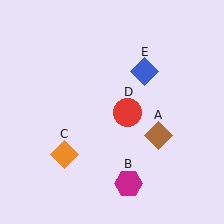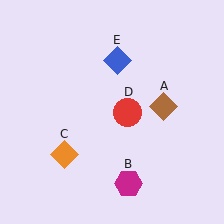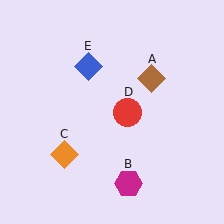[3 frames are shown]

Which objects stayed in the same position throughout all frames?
Magenta hexagon (object B) and orange diamond (object C) and red circle (object D) remained stationary.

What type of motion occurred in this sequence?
The brown diamond (object A), blue diamond (object E) rotated counterclockwise around the center of the scene.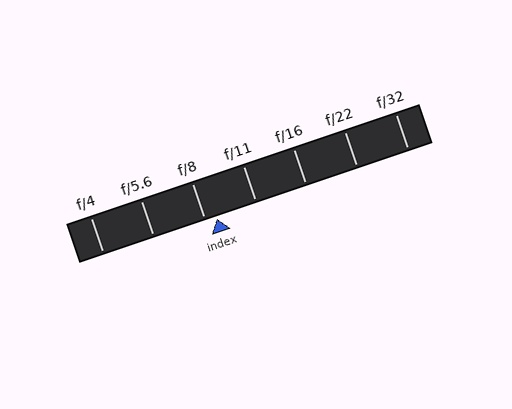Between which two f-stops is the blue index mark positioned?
The index mark is between f/8 and f/11.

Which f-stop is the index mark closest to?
The index mark is closest to f/8.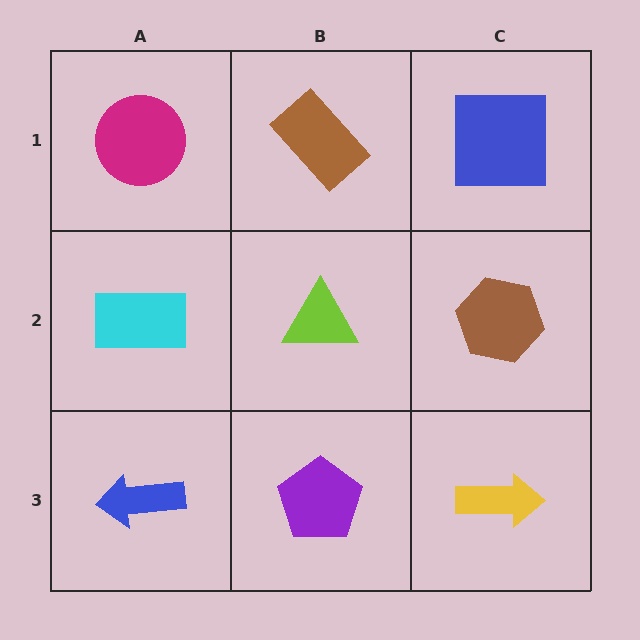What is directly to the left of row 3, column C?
A purple pentagon.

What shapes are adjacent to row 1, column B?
A lime triangle (row 2, column B), a magenta circle (row 1, column A), a blue square (row 1, column C).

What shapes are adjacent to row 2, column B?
A brown rectangle (row 1, column B), a purple pentagon (row 3, column B), a cyan rectangle (row 2, column A), a brown hexagon (row 2, column C).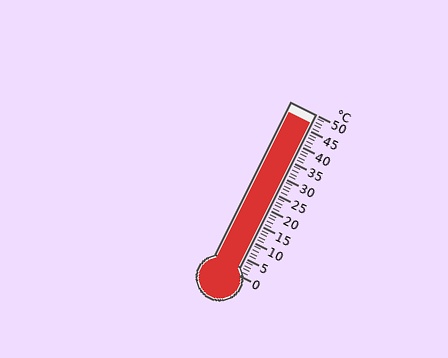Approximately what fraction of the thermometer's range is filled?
The thermometer is filled to approximately 95% of its range.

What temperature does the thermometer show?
The thermometer shows approximately 47°C.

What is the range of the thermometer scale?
The thermometer scale ranges from 0°C to 50°C.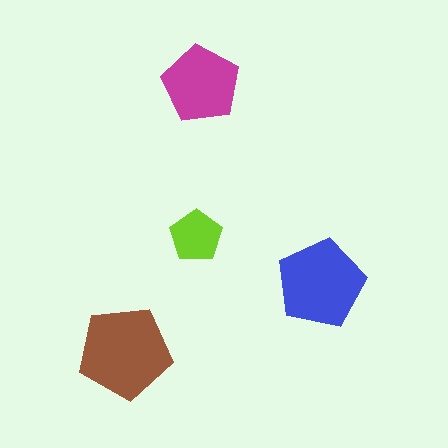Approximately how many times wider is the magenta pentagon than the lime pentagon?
About 1.5 times wider.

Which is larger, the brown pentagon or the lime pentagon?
The brown one.